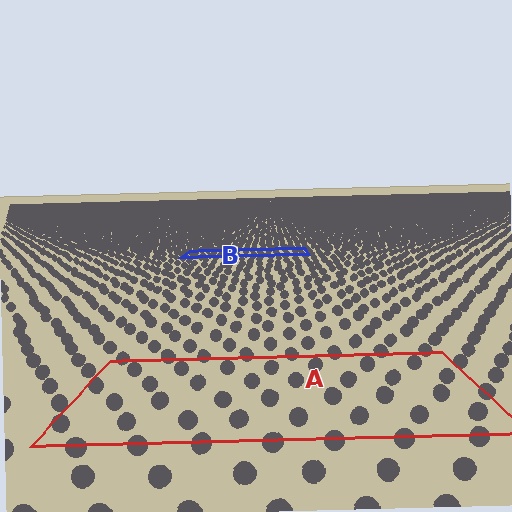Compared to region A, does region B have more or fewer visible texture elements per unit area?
Region B has more texture elements per unit area — they are packed more densely because it is farther away.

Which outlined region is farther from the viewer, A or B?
Region B is farther from the viewer — the texture elements inside it appear smaller and more densely packed.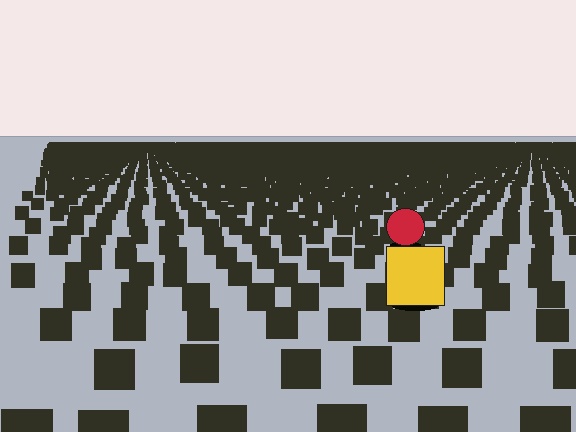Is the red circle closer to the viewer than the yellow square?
No. The yellow square is closer — you can tell from the texture gradient: the ground texture is coarser near it.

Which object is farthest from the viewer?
The red circle is farthest from the viewer. It appears smaller and the ground texture around it is denser.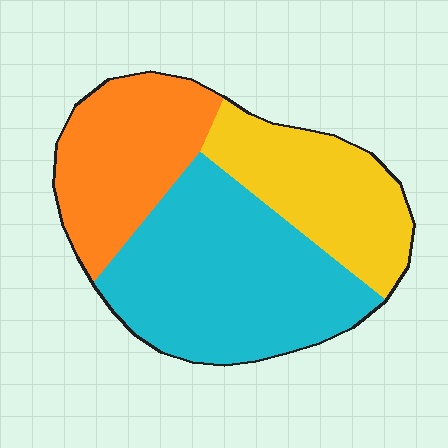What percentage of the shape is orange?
Orange covers roughly 25% of the shape.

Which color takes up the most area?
Cyan, at roughly 45%.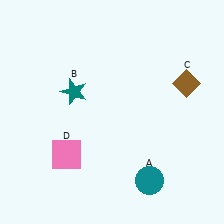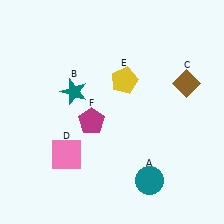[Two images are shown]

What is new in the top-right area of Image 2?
A yellow pentagon (E) was added in the top-right area of Image 2.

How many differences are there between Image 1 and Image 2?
There are 2 differences between the two images.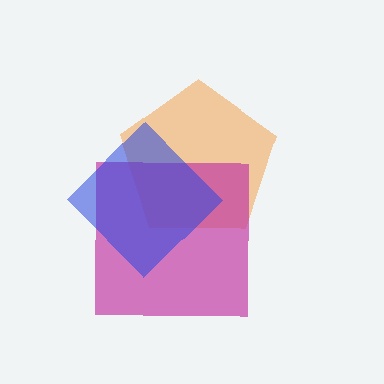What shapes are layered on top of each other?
The layered shapes are: an orange pentagon, a magenta square, a blue diamond.